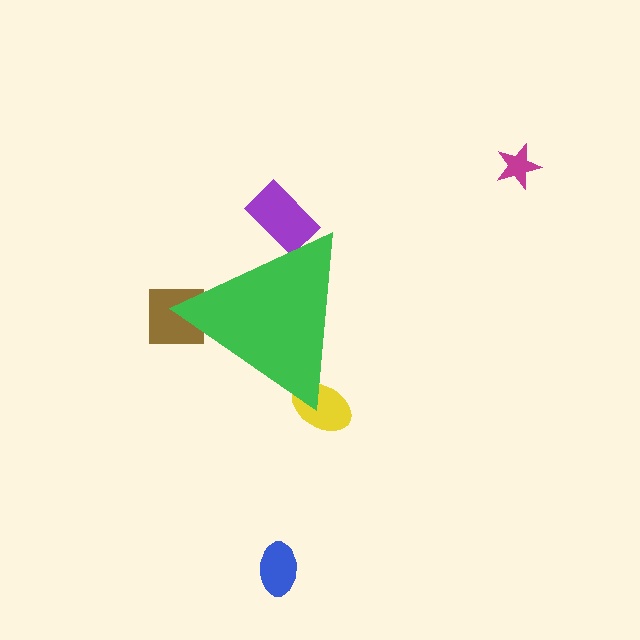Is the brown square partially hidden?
Yes, the brown square is partially hidden behind the green triangle.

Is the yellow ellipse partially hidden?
Yes, the yellow ellipse is partially hidden behind the green triangle.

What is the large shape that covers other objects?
A green triangle.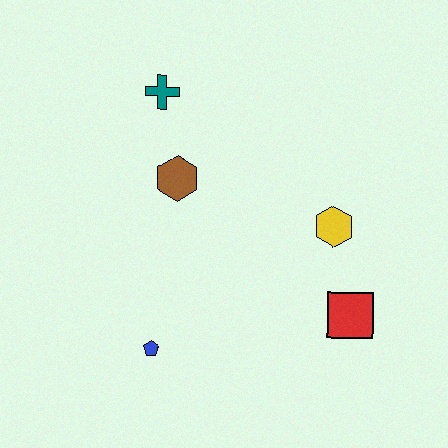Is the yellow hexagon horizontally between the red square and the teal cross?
Yes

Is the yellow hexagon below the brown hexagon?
Yes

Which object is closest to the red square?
The yellow hexagon is closest to the red square.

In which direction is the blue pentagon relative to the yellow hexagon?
The blue pentagon is to the left of the yellow hexagon.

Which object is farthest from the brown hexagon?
The red square is farthest from the brown hexagon.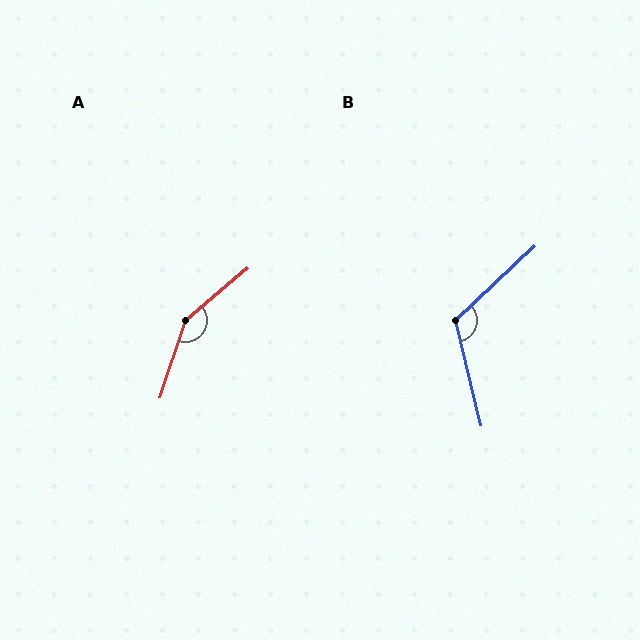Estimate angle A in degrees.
Approximately 148 degrees.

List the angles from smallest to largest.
B (119°), A (148°).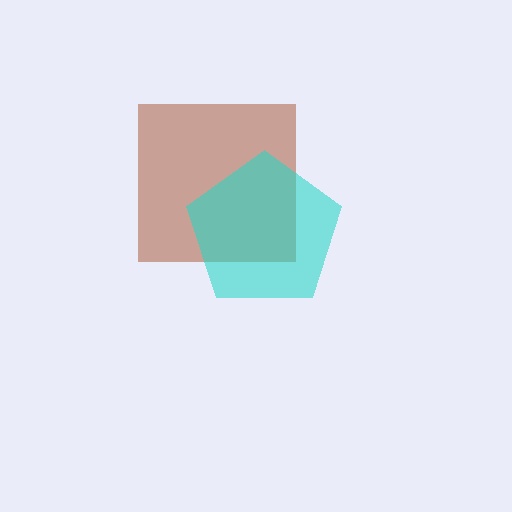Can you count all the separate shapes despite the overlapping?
Yes, there are 2 separate shapes.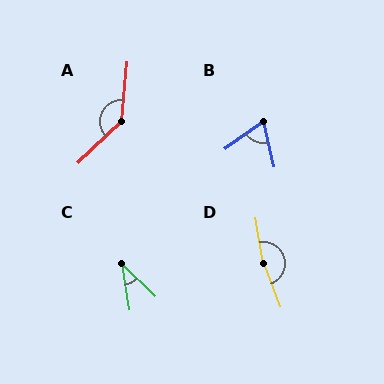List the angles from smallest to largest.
C (37°), B (67°), A (139°), D (168°).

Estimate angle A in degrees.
Approximately 139 degrees.